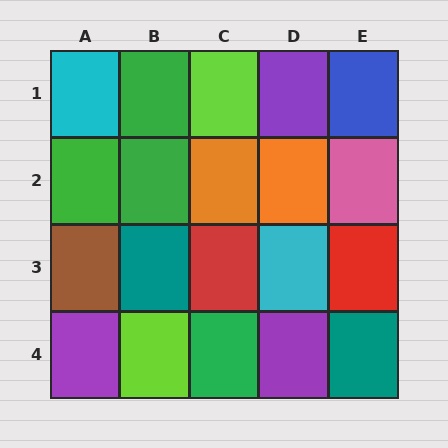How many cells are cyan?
2 cells are cyan.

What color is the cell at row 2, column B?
Green.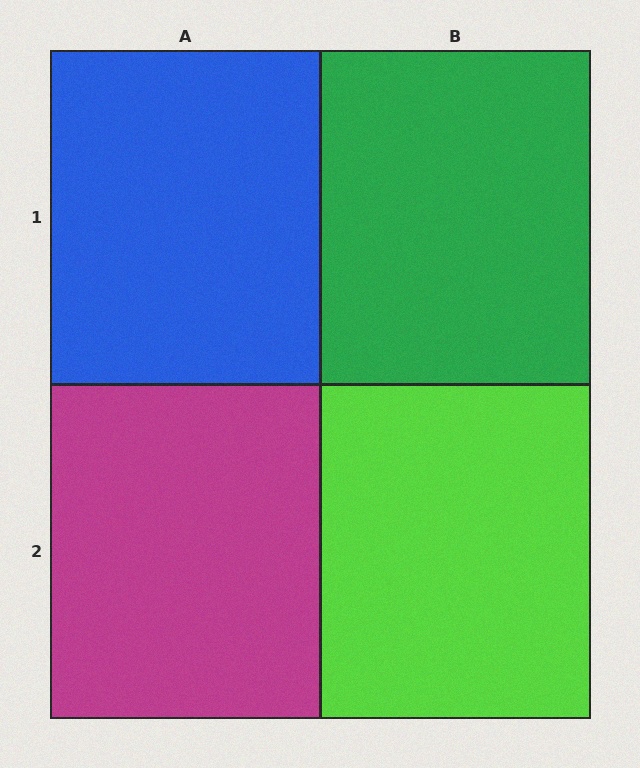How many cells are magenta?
1 cell is magenta.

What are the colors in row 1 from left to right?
Blue, green.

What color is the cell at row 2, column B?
Lime.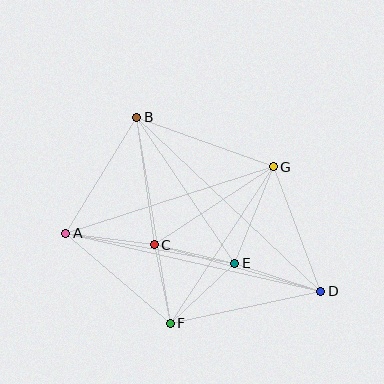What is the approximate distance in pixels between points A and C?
The distance between A and C is approximately 89 pixels.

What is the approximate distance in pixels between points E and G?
The distance between E and G is approximately 104 pixels.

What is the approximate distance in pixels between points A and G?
The distance between A and G is approximately 218 pixels.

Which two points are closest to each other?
Points C and F are closest to each other.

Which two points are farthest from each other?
Points A and D are farthest from each other.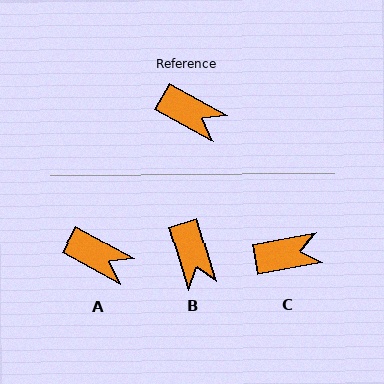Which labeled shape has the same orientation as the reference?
A.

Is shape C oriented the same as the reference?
No, it is off by about 39 degrees.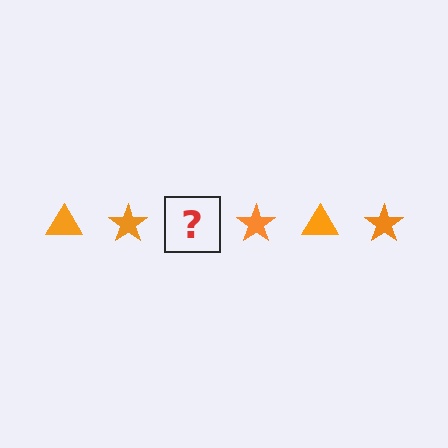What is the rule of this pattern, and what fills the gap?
The rule is that the pattern cycles through triangle, star shapes in orange. The gap should be filled with an orange triangle.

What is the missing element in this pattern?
The missing element is an orange triangle.